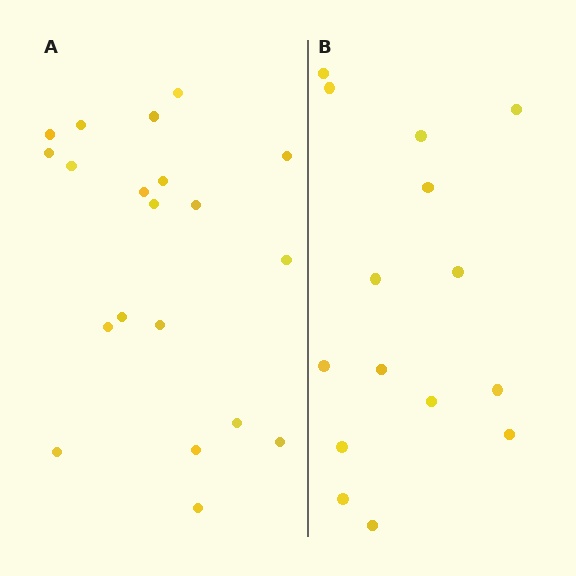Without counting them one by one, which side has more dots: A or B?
Region A (the left region) has more dots.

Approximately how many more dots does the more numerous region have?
Region A has about 5 more dots than region B.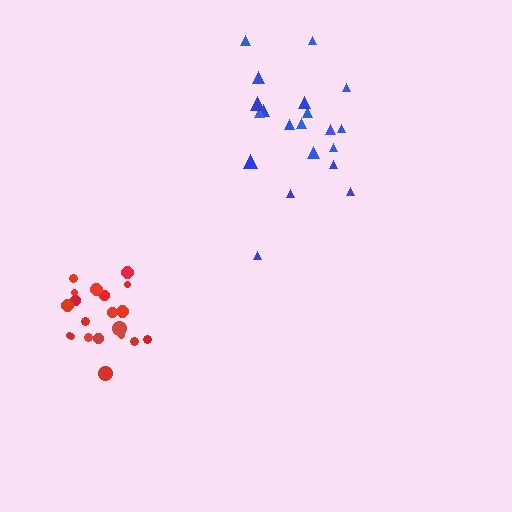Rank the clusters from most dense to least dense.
red, blue.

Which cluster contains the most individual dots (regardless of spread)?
Red (22).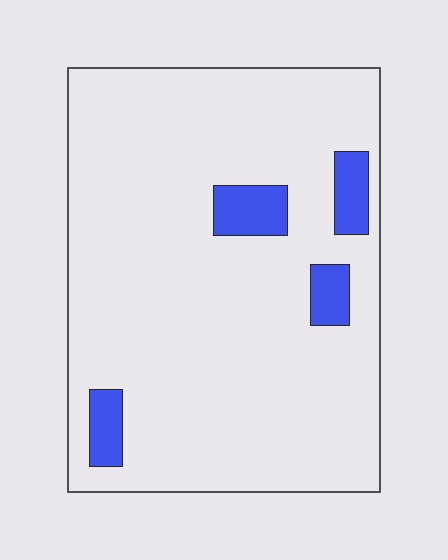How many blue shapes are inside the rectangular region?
4.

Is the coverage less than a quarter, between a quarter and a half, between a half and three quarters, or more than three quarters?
Less than a quarter.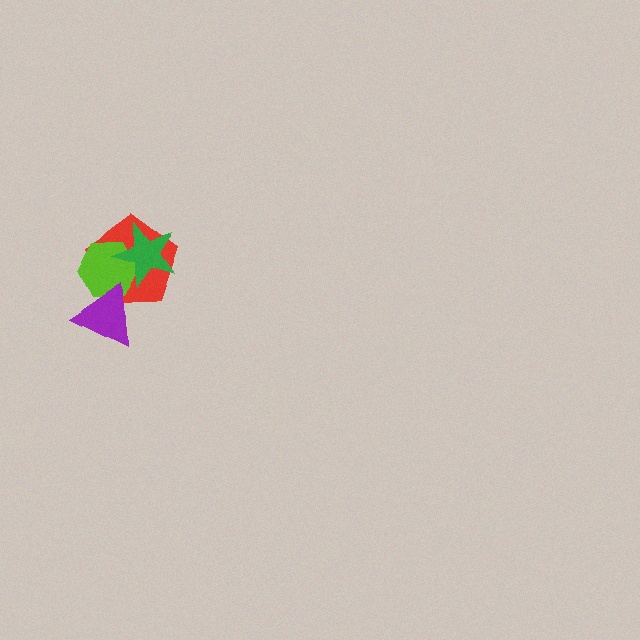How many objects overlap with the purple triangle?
2 objects overlap with the purple triangle.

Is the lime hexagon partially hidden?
Yes, it is partially covered by another shape.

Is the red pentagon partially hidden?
Yes, it is partially covered by another shape.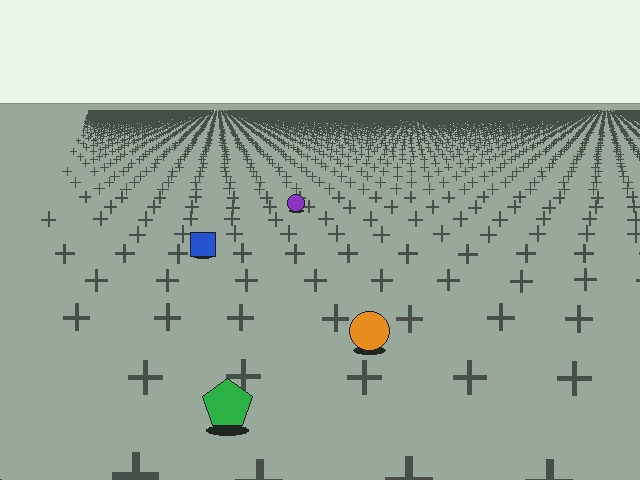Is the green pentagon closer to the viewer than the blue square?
Yes. The green pentagon is closer — you can tell from the texture gradient: the ground texture is coarser near it.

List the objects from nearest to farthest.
From nearest to farthest: the green pentagon, the orange circle, the blue square, the purple circle.